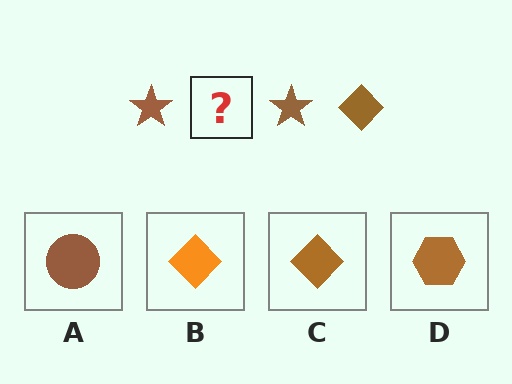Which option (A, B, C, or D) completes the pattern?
C.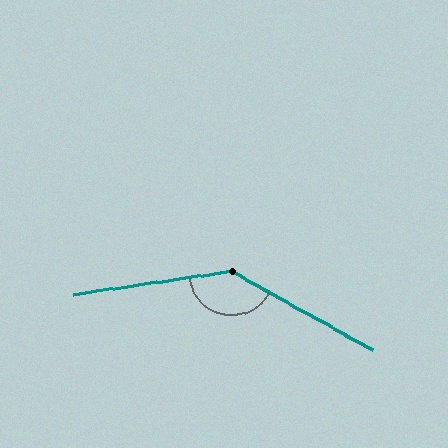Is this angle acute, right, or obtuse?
It is obtuse.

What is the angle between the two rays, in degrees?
Approximately 142 degrees.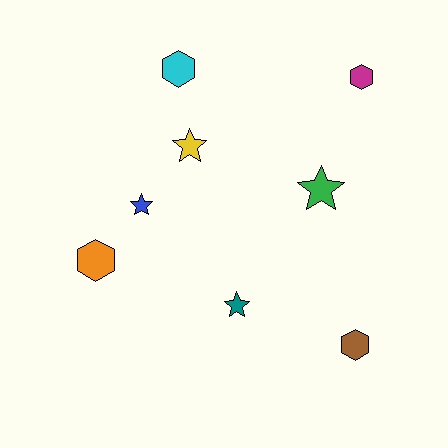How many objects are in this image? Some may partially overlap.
There are 8 objects.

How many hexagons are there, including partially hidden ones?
There are 4 hexagons.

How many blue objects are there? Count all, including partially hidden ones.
There is 1 blue object.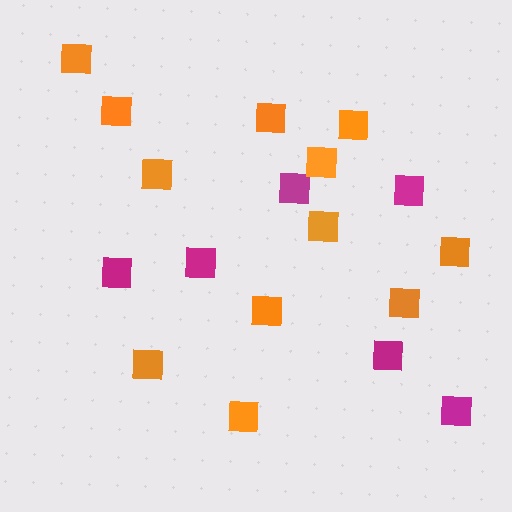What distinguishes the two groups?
There are 2 groups: one group of magenta squares (6) and one group of orange squares (12).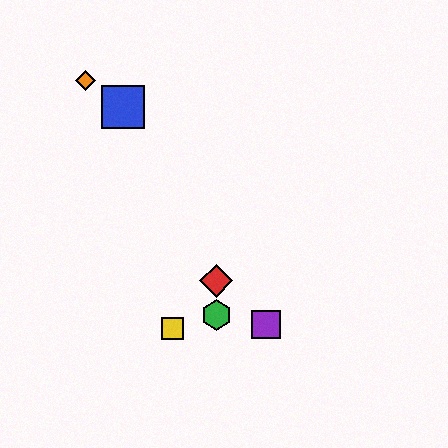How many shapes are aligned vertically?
2 shapes (the red diamond, the green hexagon) are aligned vertically.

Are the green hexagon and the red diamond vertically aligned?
Yes, both are at x≈216.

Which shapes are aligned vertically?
The red diamond, the green hexagon are aligned vertically.